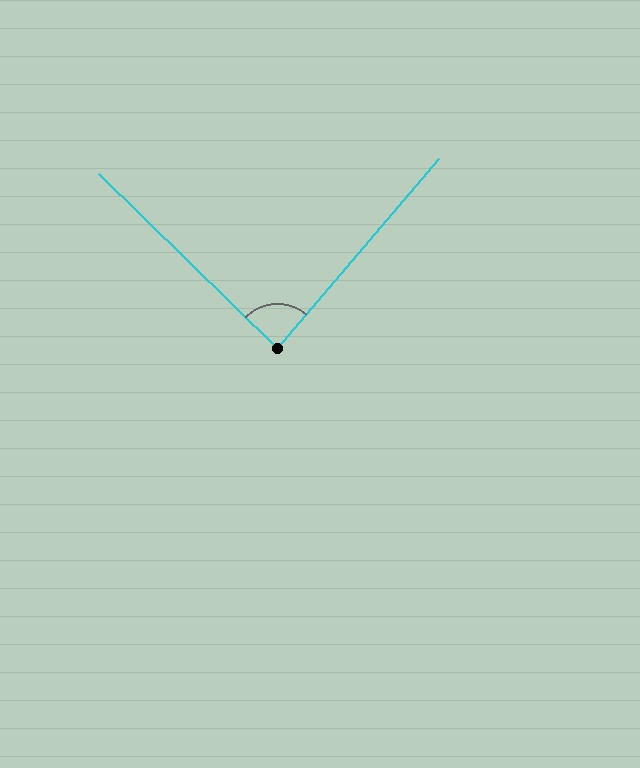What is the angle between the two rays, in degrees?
Approximately 86 degrees.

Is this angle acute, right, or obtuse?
It is approximately a right angle.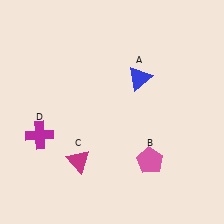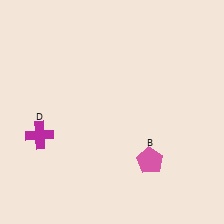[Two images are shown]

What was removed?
The blue triangle (A), the magenta triangle (C) were removed in Image 2.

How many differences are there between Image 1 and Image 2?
There are 2 differences between the two images.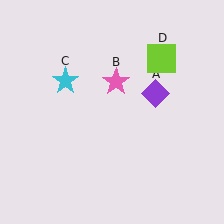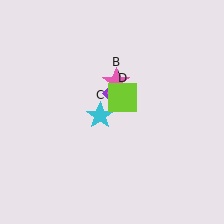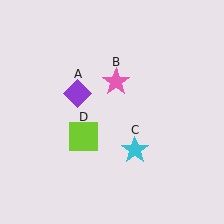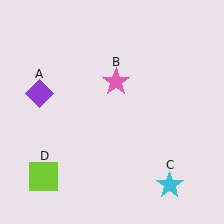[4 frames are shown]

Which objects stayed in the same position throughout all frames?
Pink star (object B) remained stationary.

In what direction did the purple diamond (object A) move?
The purple diamond (object A) moved left.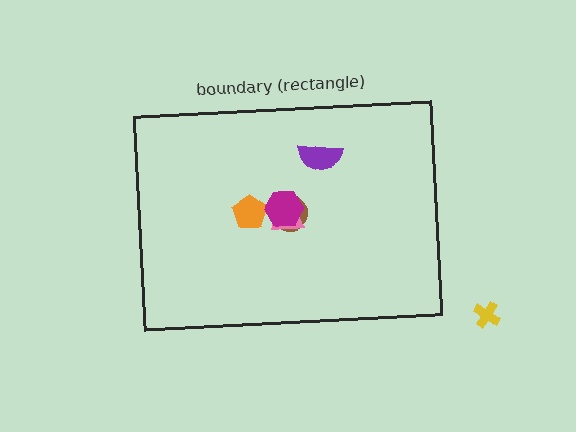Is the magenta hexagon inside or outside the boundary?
Inside.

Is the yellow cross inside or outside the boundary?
Outside.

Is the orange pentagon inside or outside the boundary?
Inside.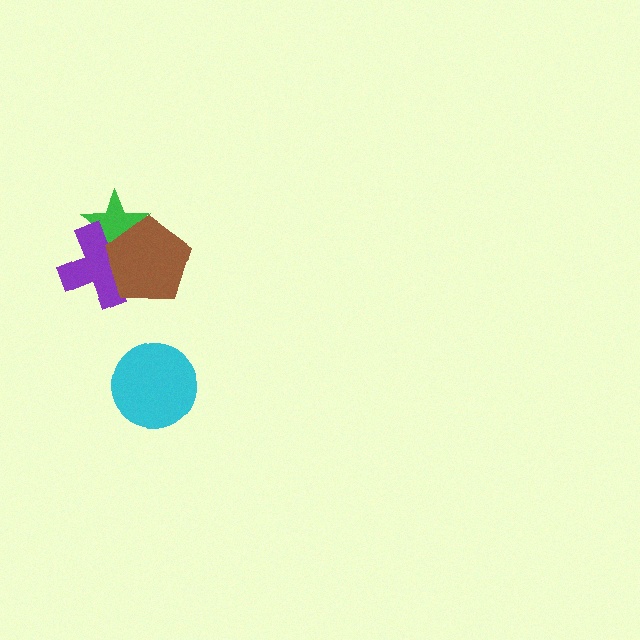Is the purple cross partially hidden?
Yes, it is partially covered by another shape.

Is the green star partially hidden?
Yes, it is partially covered by another shape.